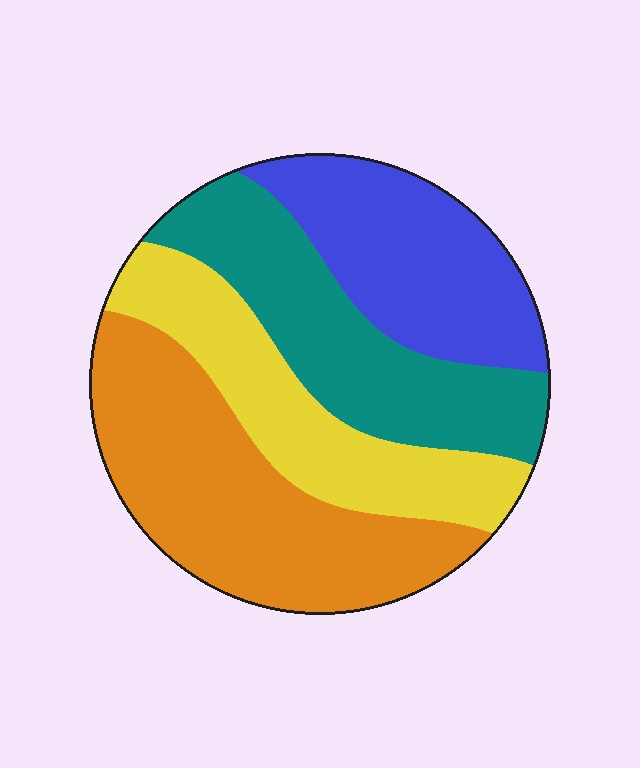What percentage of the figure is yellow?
Yellow takes up about one fifth (1/5) of the figure.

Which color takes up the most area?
Orange, at roughly 30%.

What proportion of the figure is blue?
Blue takes up between a sixth and a third of the figure.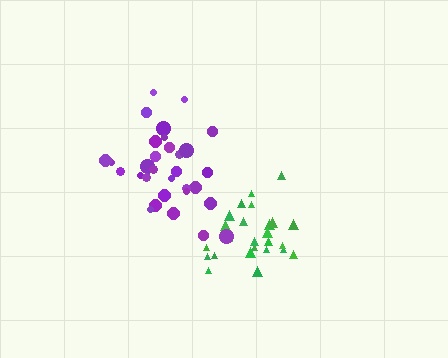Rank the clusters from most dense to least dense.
green, purple.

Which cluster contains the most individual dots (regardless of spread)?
Purple (31).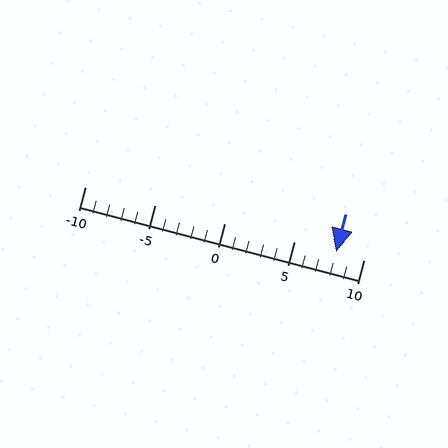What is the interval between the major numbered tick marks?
The major tick marks are spaced 5 units apart.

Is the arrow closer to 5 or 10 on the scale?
The arrow is closer to 10.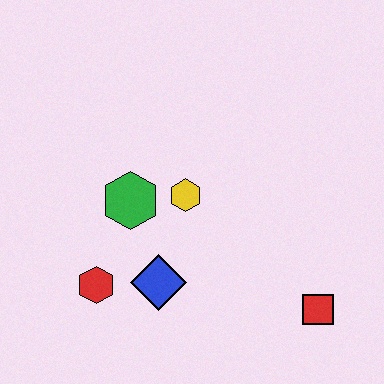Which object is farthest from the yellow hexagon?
The red square is farthest from the yellow hexagon.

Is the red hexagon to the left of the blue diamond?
Yes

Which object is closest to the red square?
The blue diamond is closest to the red square.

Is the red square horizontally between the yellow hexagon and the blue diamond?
No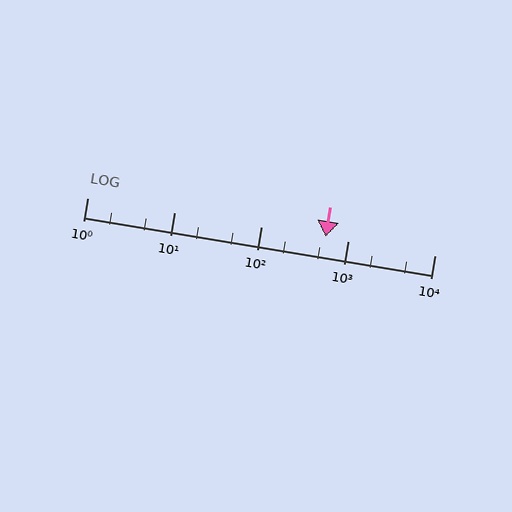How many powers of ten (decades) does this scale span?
The scale spans 4 decades, from 1 to 10000.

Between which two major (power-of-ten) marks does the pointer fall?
The pointer is between 100 and 1000.